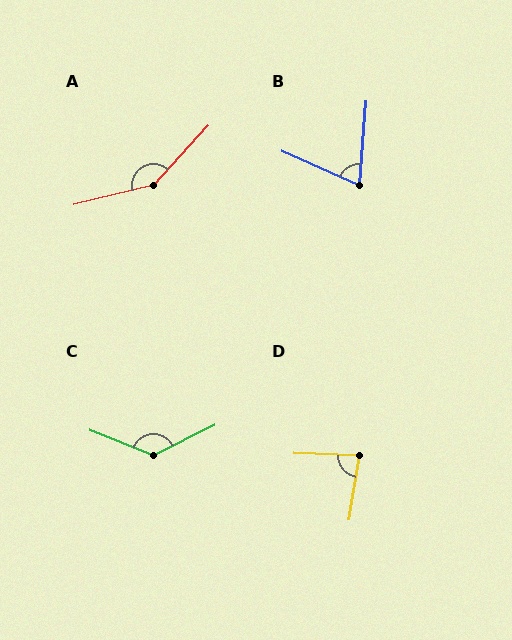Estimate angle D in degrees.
Approximately 83 degrees.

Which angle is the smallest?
B, at approximately 70 degrees.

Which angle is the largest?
A, at approximately 147 degrees.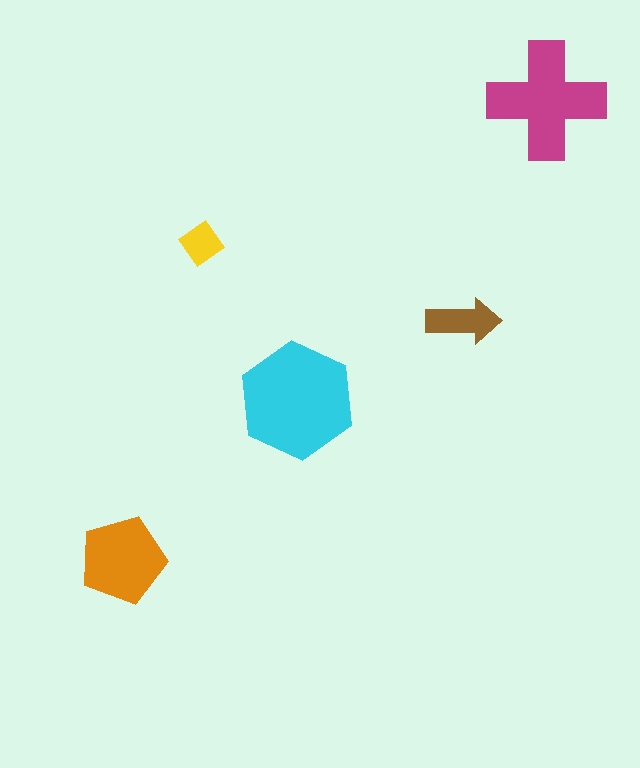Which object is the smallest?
The yellow diamond.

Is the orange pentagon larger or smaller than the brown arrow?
Larger.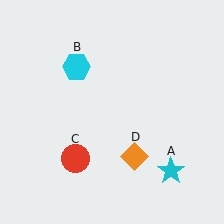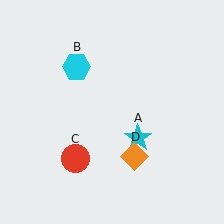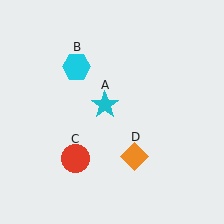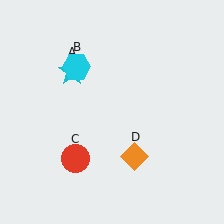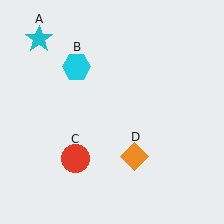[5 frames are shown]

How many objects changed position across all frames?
1 object changed position: cyan star (object A).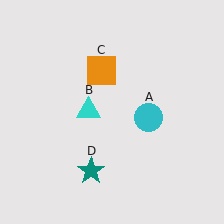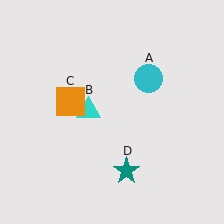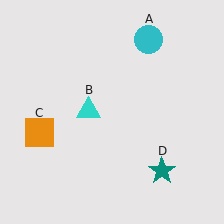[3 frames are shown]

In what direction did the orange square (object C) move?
The orange square (object C) moved down and to the left.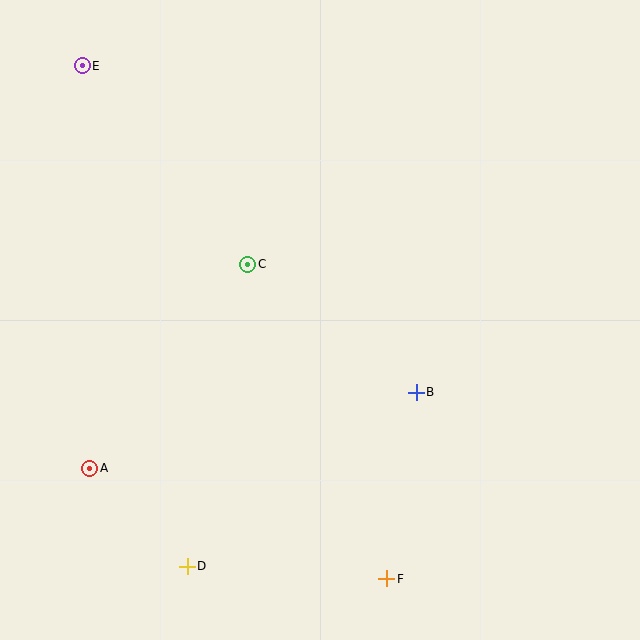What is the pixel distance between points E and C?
The distance between E and C is 258 pixels.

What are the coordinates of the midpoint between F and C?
The midpoint between F and C is at (317, 421).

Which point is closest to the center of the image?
Point C at (247, 264) is closest to the center.